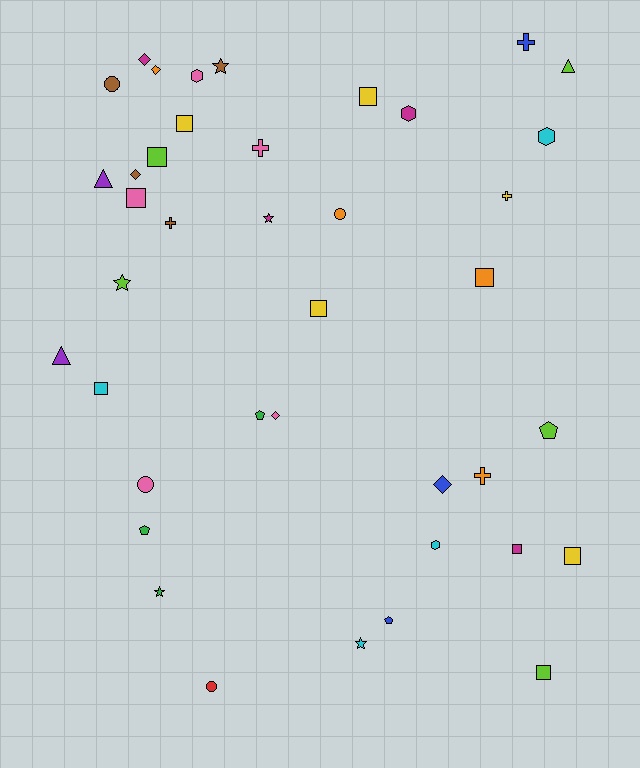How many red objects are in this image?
There is 1 red object.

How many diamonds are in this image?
There are 5 diamonds.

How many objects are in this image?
There are 40 objects.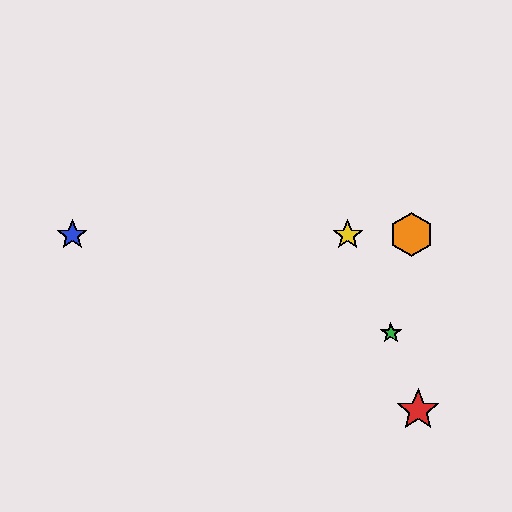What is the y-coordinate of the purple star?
The purple star is at y≈235.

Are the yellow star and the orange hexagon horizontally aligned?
Yes, both are at y≈235.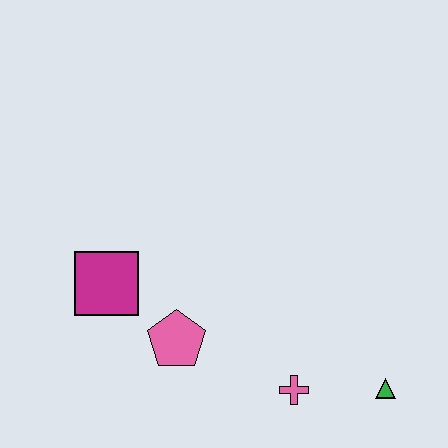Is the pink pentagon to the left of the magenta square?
No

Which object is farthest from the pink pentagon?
The green triangle is farthest from the pink pentagon.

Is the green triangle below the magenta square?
Yes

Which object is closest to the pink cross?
The green triangle is closest to the pink cross.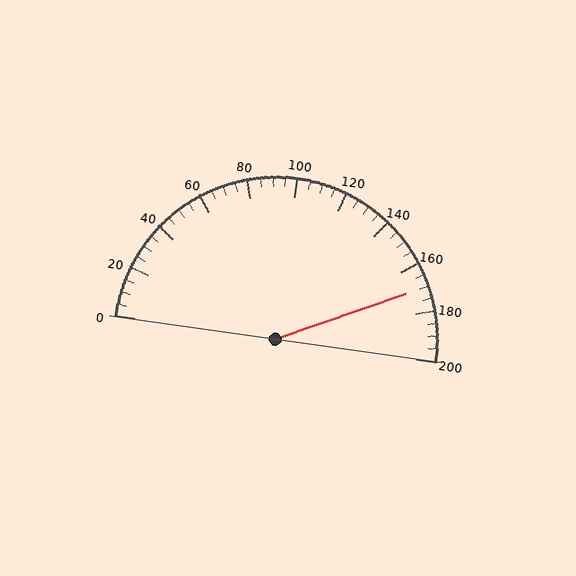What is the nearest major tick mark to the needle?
The nearest major tick mark is 160.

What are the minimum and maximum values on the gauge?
The gauge ranges from 0 to 200.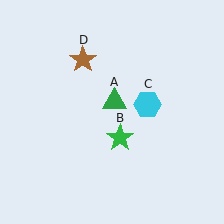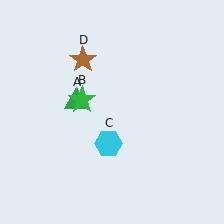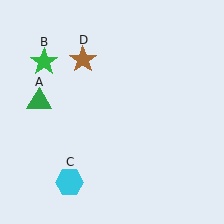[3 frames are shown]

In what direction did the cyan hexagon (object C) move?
The cyan hexagon (object C) moved down and to the left.